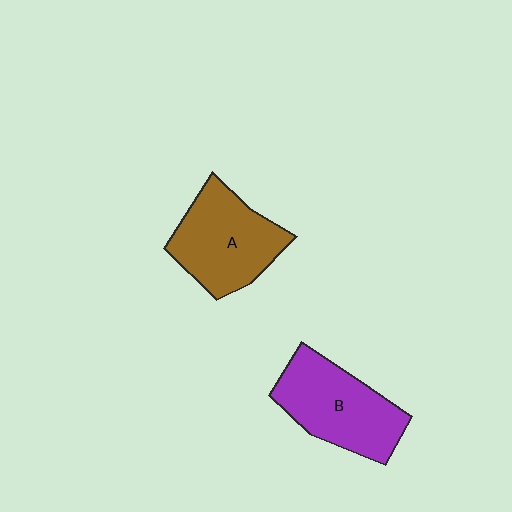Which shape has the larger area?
Shape B (purple).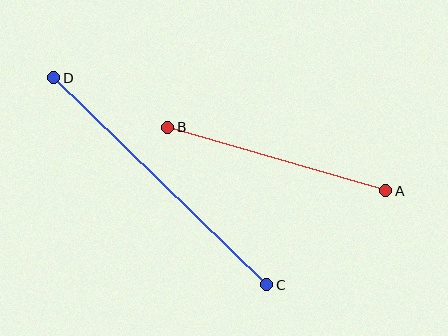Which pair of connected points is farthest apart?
Points C and D are farthest apart.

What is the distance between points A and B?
The distance is approximately 227 pixels.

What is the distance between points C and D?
The distance is approximately 297 pixels.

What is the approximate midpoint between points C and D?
The midpoint is at approximately (160, 181) pixels.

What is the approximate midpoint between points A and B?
The midpoint is at approximately (277, 159) pixels.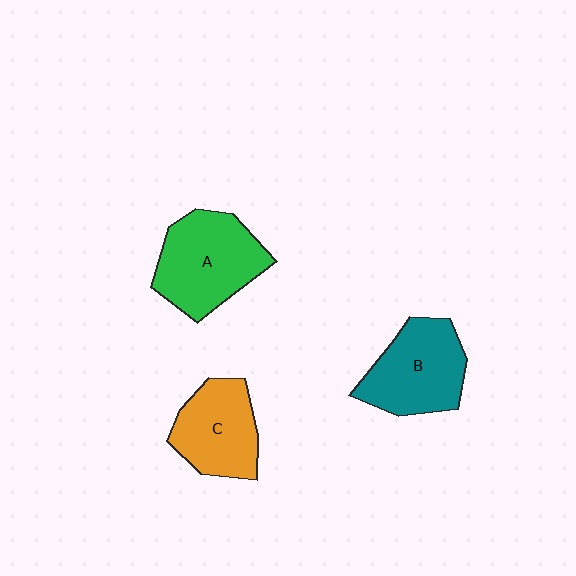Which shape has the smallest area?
Shape C (orange).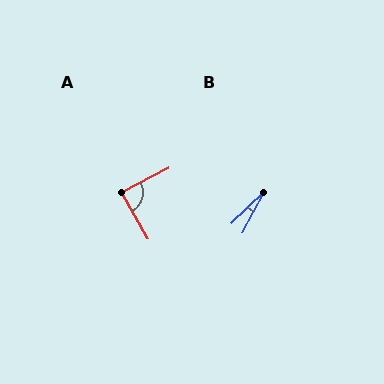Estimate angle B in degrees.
Approximately 18 degrees.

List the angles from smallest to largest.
B (18°), A (88°).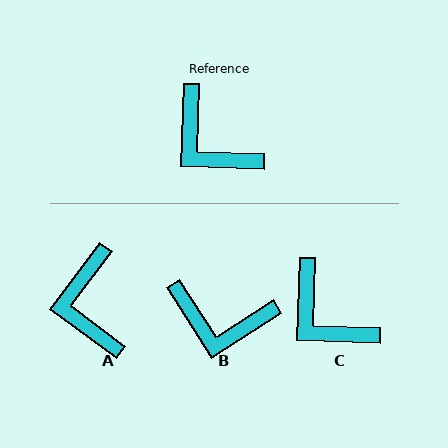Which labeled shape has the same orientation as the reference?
C.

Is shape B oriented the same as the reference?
No, it is off by about 35 degrees.